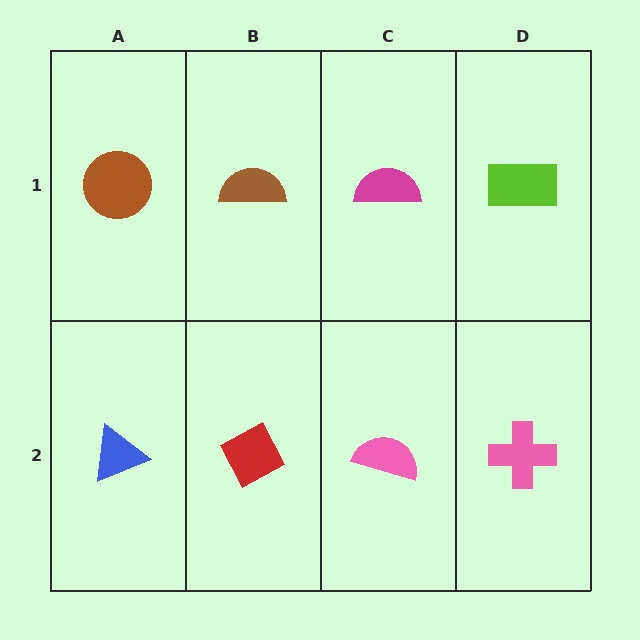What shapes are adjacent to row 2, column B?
A brown semicircle (row 1, column B), a blue triangle (row 2, column A), a pink semicircle (row 2, column C).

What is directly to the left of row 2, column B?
A blue triangle.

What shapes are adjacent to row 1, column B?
A red diamond (row 2, column B), a brown circle (row 1, column A), a magenta semicircle (row 1, column C).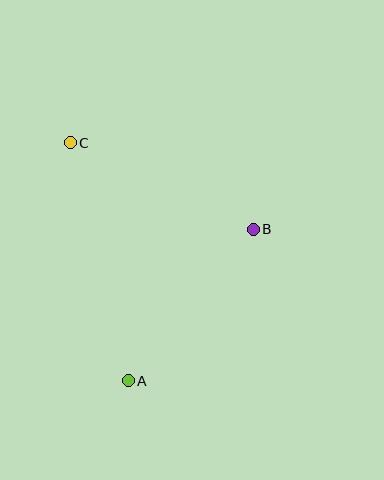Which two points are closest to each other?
Points A and B are closest to each other.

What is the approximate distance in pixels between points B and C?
The distance between B and C is approximately 202 pixels.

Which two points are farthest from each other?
Points A and C are farthest from each other.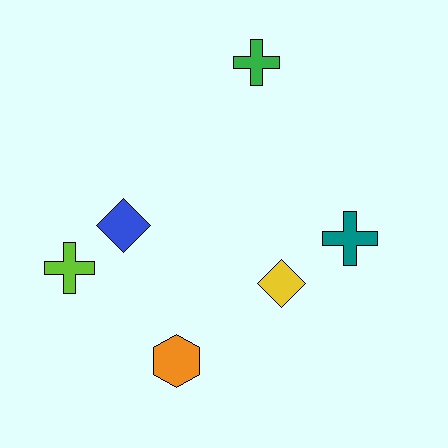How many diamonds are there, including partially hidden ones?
There are 2 diamonds.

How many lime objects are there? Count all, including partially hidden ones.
There is 1 lime object.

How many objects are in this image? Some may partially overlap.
There are 6 objects.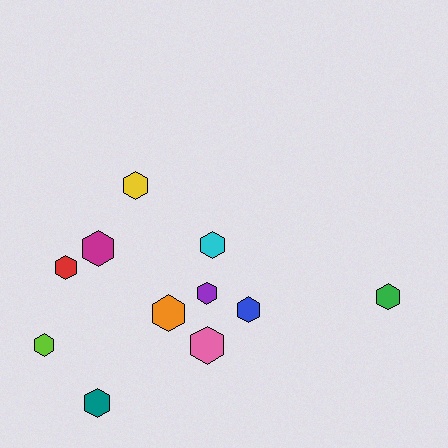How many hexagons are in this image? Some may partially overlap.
There are 11 hexagons.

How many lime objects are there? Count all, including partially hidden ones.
There is 1 lime object.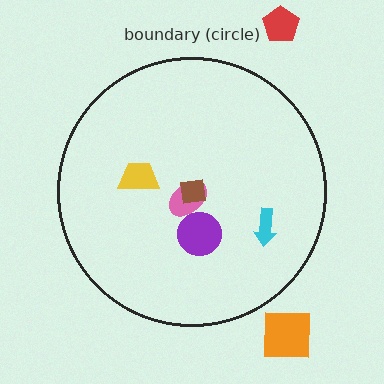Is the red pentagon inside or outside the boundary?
Outside.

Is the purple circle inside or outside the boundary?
Inside.